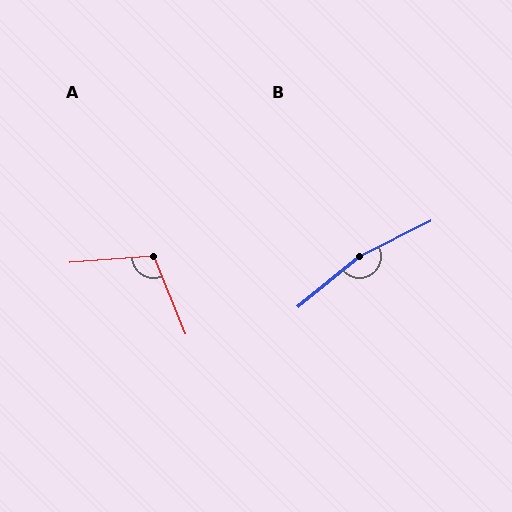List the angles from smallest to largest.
A (108°), B (167°).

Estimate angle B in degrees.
Approximately 167 degrees.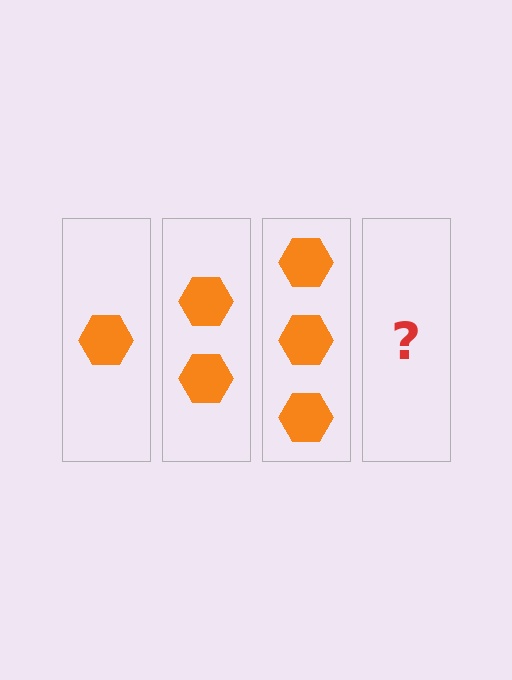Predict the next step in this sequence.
The next step is 4 hexagons.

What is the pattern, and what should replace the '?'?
The pattern is that each step adds one more hexagon. The '?' should be 4 hexagons.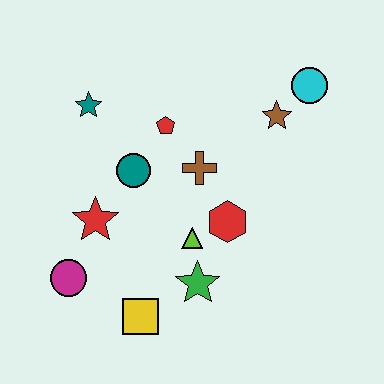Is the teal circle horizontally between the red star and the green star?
Yes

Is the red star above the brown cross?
No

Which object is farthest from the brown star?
The magenta circle is farthest from the brown star.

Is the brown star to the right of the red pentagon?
Yes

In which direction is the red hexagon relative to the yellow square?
The red hexagon is above the yellow square.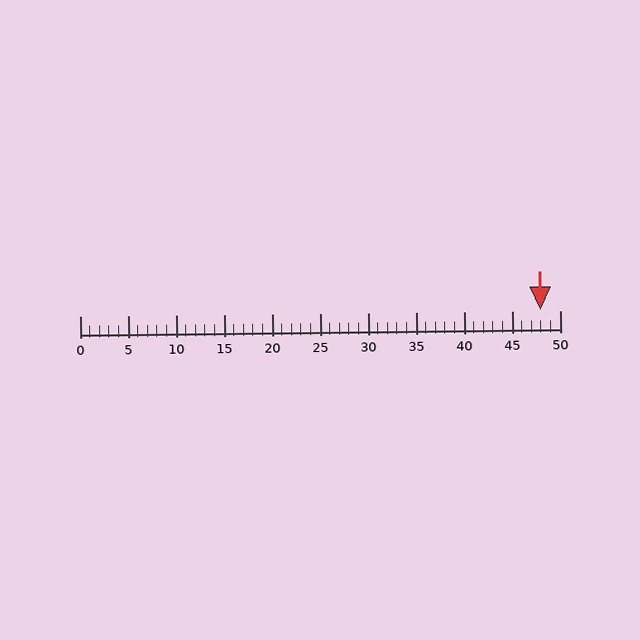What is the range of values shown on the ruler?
The ruler shows values from 0 to 50.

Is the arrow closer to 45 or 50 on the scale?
The arrow is closer to 50.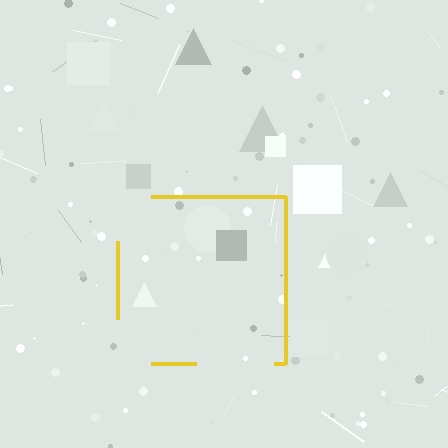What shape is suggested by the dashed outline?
The dashed outline suggests a square.